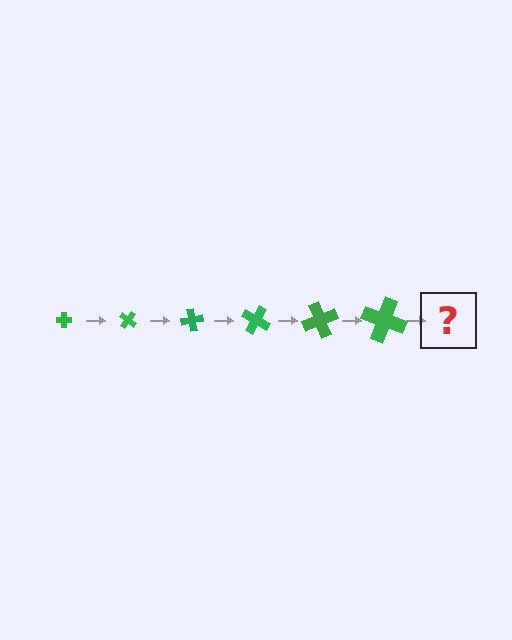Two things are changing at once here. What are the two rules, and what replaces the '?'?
The two rules are that the cross grows larger each step and it rotates 40 degrees each step. The '?' should be a cross, larger than the previous one and rotated 240 degrees from the start.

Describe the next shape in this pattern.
It should be a cross, larger than the previous one and rotated 240 degrees from the start.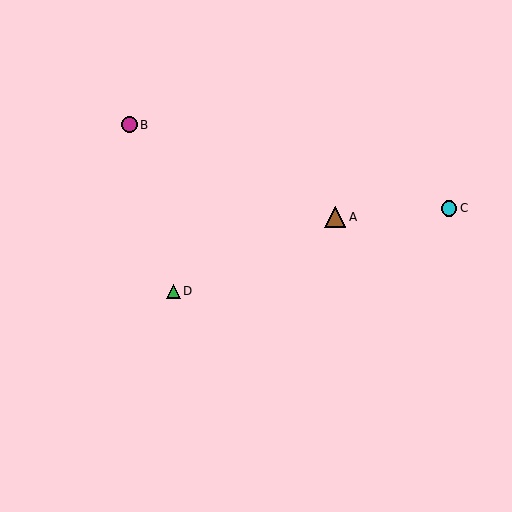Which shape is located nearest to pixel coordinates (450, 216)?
The cyan circle (labeled C) at (449, 208) is nearest to that location.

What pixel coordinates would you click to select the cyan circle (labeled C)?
Click at (449, 208) to select the cyan circle C.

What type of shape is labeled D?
Shape D is a green triangle.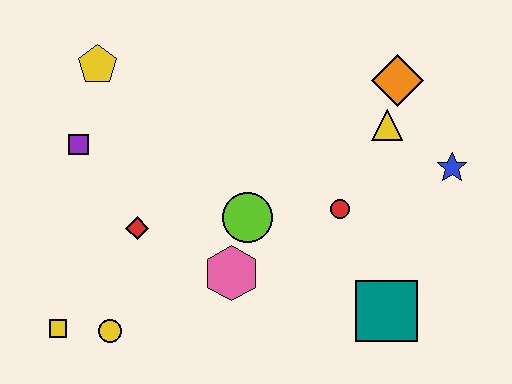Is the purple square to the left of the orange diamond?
Yes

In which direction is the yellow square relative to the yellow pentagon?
The yellow square is below the yellow pentagon.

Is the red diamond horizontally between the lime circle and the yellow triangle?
No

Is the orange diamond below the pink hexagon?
No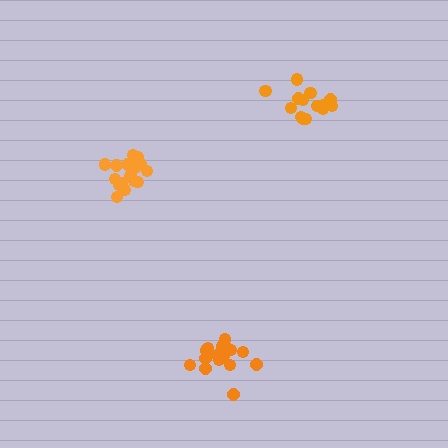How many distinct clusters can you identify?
There are 3 distinct clusters.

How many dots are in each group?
Group 1: 17 dots, Group 2: 17 dots, Group 3: 15 dots (49 total).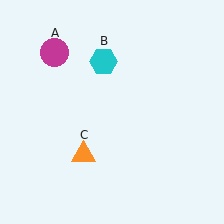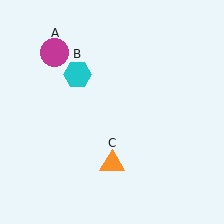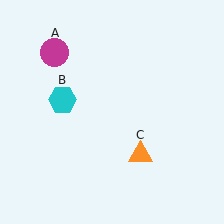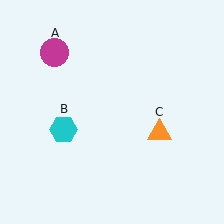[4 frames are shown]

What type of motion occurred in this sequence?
The cyan hexagon (object B), orange triangle (object C) rotated counterclockwise around the center of the scene.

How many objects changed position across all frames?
2 objects changed position: cyan hexagon (object B), orange triangle (object C).